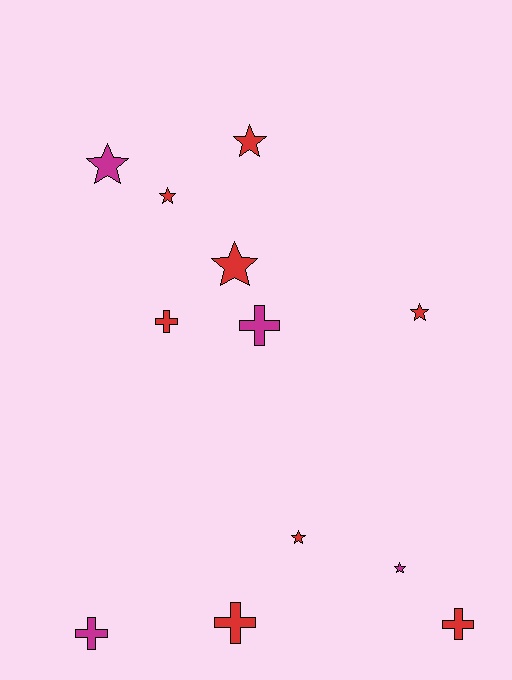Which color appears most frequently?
Red, with 8 objects.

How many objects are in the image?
There are 12 objects.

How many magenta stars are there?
There are 2 magenta stars.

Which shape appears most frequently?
Star, with 7 objects.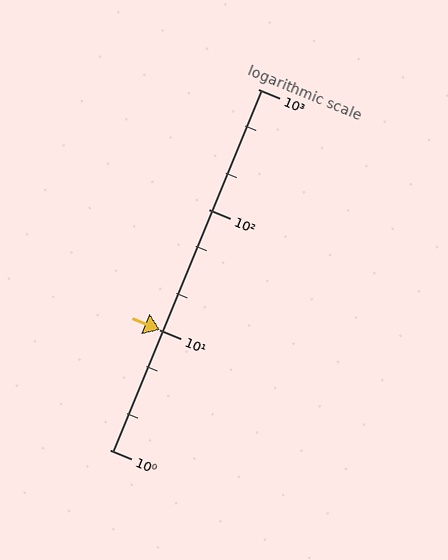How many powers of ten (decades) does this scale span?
The scale spans 3 decades, from 1 to 1000.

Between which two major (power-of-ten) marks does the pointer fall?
The pointer is between 10 and 100.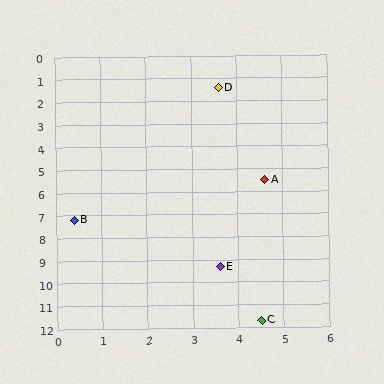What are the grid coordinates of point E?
Point E is at approximately (3.6, 9.3).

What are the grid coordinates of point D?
Point D is at approximately (3.6, 1.4).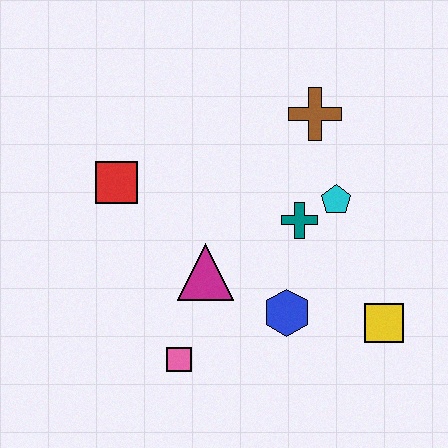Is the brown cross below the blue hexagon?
No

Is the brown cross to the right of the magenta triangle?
Yes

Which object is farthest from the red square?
The yellow square is farthest from the red square.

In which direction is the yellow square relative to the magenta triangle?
The yellow square is to the right of the magenta triangle.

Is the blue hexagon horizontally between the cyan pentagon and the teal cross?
No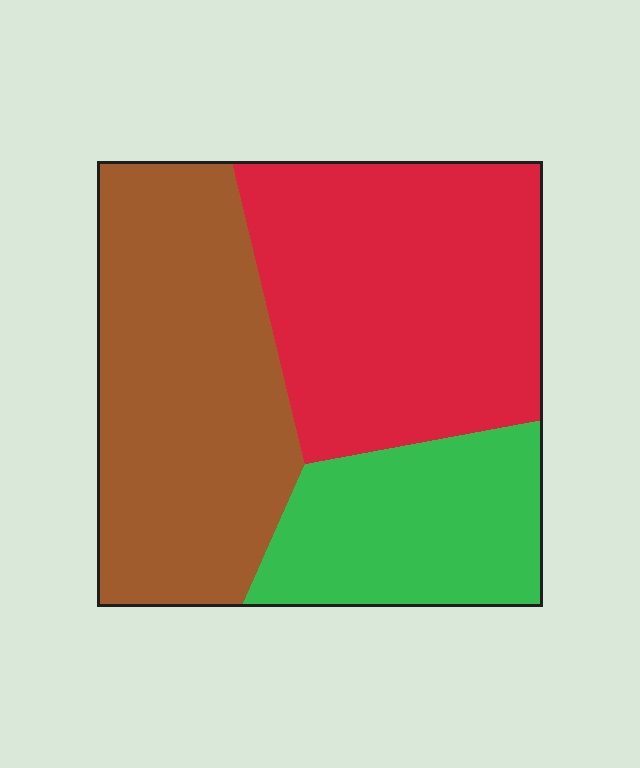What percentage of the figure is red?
Red takes up about two fifths (2/5) of the figure.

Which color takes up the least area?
Green, at roughly 20%.